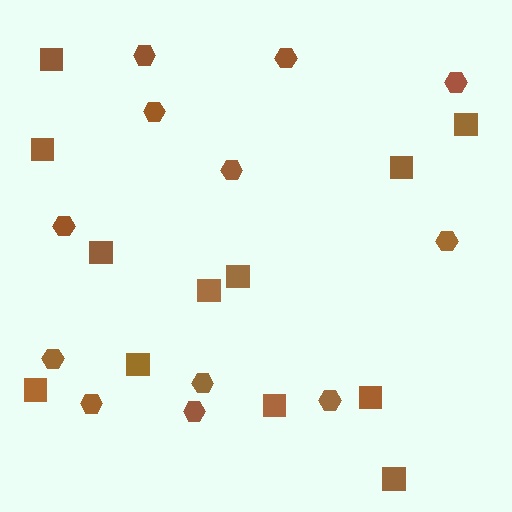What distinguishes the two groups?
There are 2 groups: one group of hexagons (12) and one group of squares (12).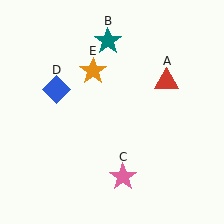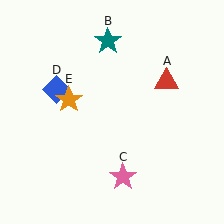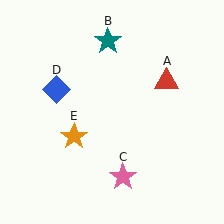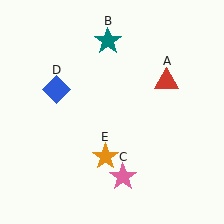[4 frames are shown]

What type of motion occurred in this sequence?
The orange star (object E) rotated counterclockwise around the center of the scene.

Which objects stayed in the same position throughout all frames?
Red triangle (object A) and teal star (object B) and pink star (object C) and blue diamond (object D) remained stationary.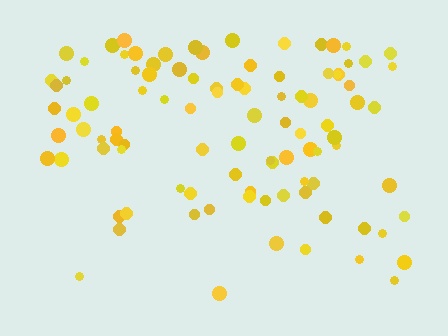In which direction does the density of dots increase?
From bottom to top, with the top side densest.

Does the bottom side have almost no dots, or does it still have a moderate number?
Still a moderate number, just noticeably fewer than the top.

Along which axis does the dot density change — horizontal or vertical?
Vertical.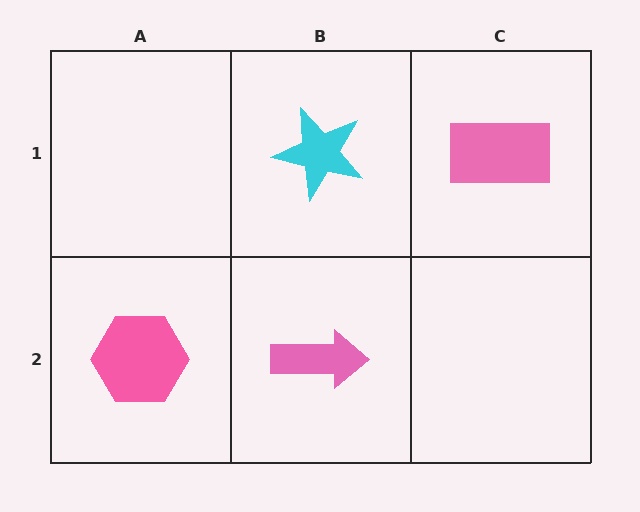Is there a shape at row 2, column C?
No, that cell is empty.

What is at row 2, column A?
A pink hexagon.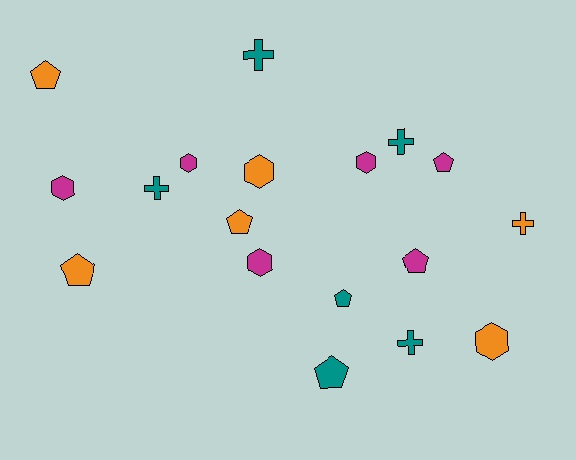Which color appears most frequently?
Teal, with 6 objects.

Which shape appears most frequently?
Pentagon, with 7 objects.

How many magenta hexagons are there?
There are 4 magenta hexagons.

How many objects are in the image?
There are 18 objects.